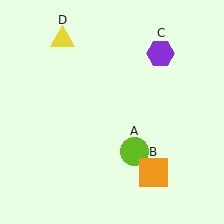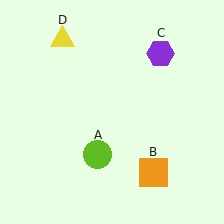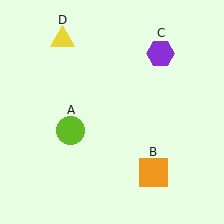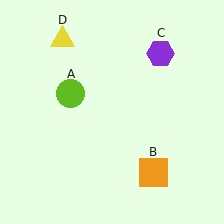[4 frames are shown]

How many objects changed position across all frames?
1 object changed position: lime circle (object A).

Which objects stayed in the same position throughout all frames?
Orange square (object B) and purple hexagon (object C) and yellow triangle (object D) remained stationary.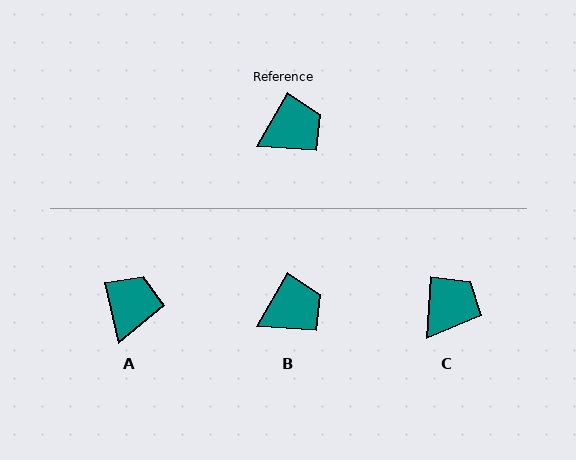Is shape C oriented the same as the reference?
No, it is off by about 25 degrees.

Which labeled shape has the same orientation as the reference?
B.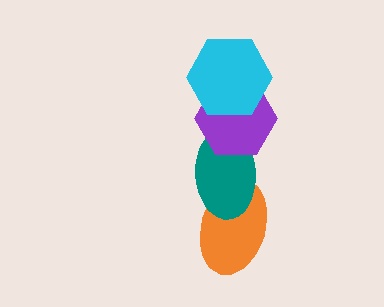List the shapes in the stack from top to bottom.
From top to bottom: the cyan hexagon, the purple hexagon, the teal ellipse, the orange ellipse.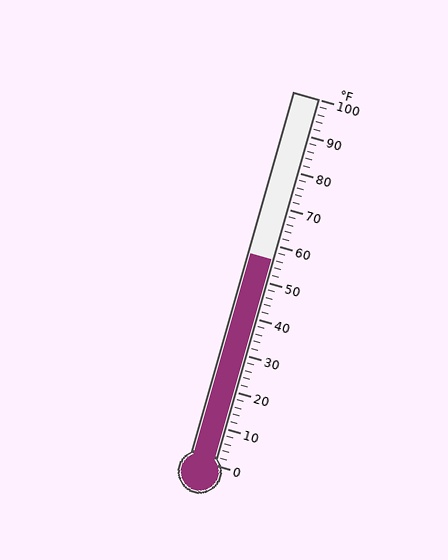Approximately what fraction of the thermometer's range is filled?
The thermometer is filled to approximately 55% of its range.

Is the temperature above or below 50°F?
The temperature is above 50°F.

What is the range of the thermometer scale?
The thermometer scale ranges from 0°F to 100°F.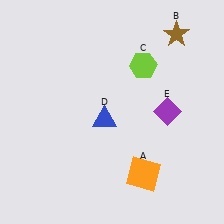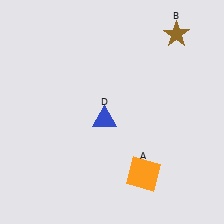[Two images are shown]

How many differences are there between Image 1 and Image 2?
There are 2 differences between the two images.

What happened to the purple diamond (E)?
The purple diamond (E) was removed in Image 2. It was in the top-right area of Image 1.